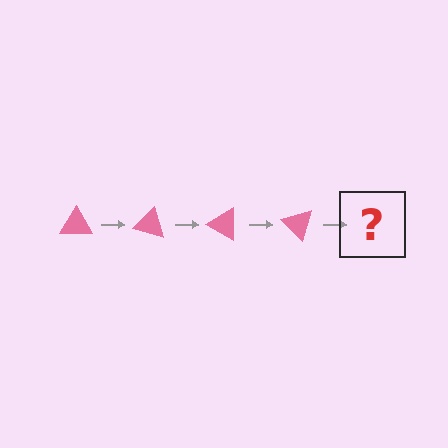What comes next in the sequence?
The next element should be a pink triangle rotated 60 degrees.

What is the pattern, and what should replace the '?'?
The pattern is that the triangle rotates 15 degrees each step. The '?' should be a pink triangle rotated 60 degrees.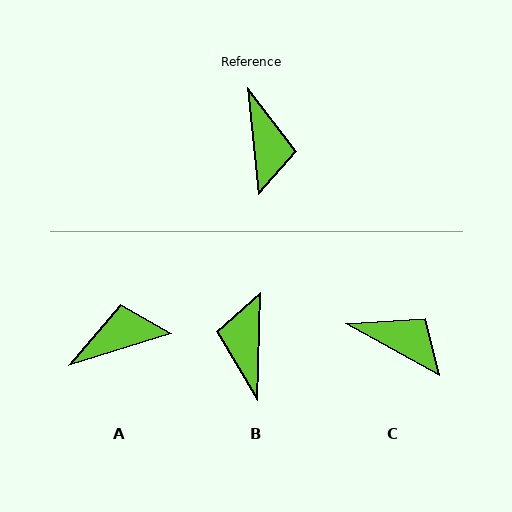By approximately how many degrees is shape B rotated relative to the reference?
Approximately 173 degrees counter-clockwise.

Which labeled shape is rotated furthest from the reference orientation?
B, about 173 degrees away.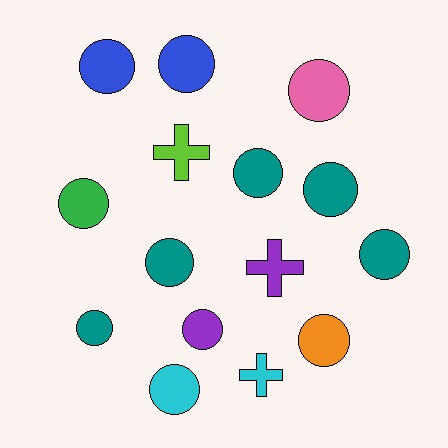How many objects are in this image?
There are 15 objects.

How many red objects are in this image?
There are no red objects.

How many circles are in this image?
There are 12 circles.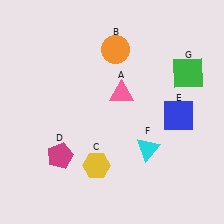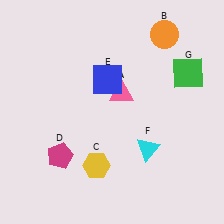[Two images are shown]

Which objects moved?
The objects that moved are: the orange circle (B), the blue square (E).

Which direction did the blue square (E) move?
The blue square (E) moved left.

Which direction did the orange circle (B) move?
The orange circle (B) moved right.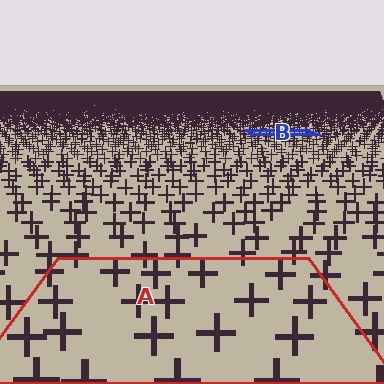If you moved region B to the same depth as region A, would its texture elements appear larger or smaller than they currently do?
They would appear larger. At a closer depth, the same texture elements are projected at a bigger on-screen size.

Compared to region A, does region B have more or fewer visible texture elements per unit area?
Region B has more texture elements per unit area — they are packed more densely because it is farther away.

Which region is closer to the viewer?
Region A is closer. The texture elements there are larger and more spread out.